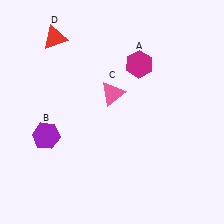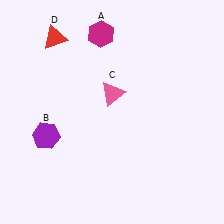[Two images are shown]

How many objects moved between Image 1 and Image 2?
1 object moved between the two images.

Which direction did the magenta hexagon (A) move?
The magenta hexagon (A) moved left.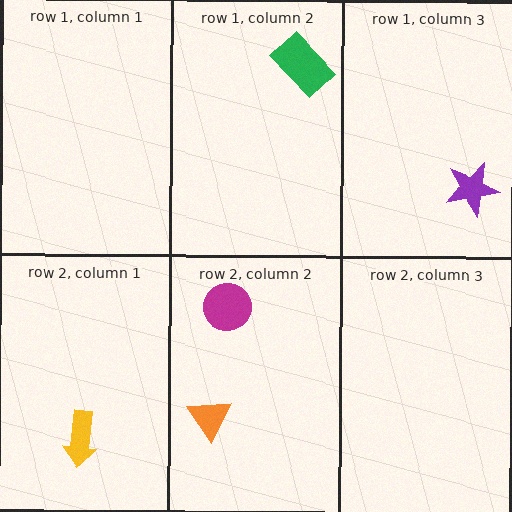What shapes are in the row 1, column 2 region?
The green rectangle.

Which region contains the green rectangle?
The row 1, column 2 region.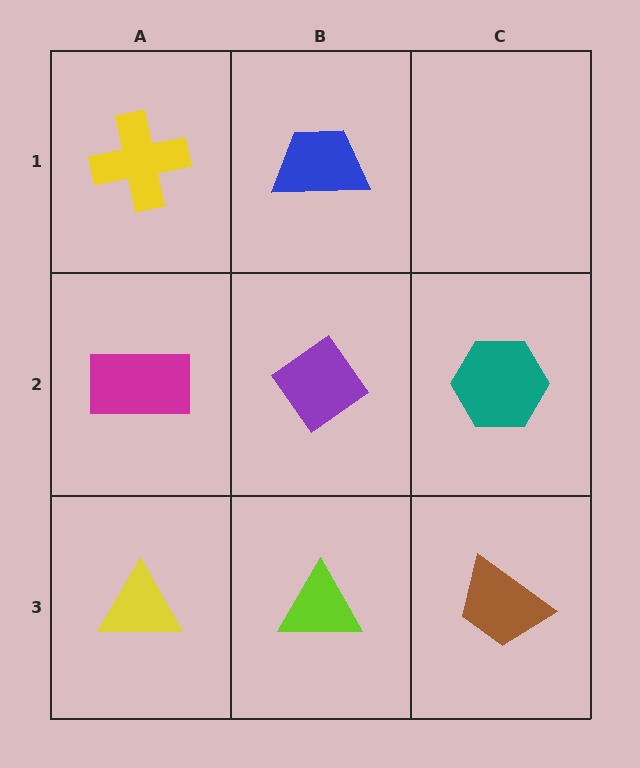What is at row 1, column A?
A yellow cross.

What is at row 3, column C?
A brown trapezoid.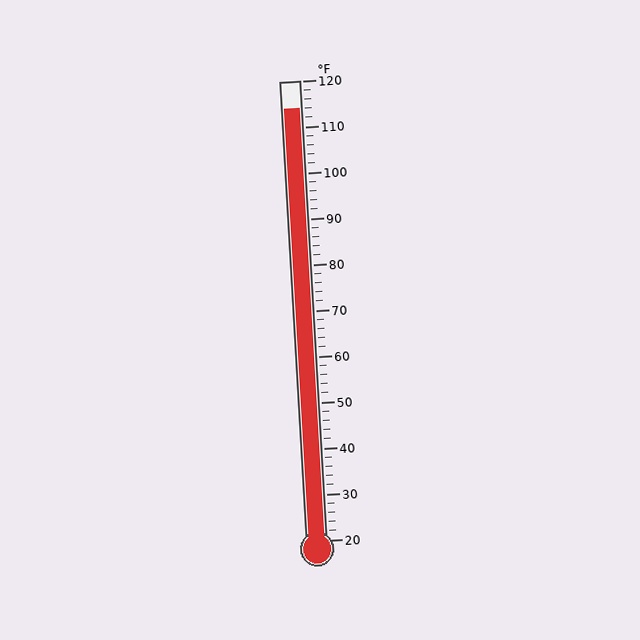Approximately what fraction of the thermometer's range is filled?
The thermometer is filled to approximately 95% of its range.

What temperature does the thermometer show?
The thermometer shows approximately 114°F.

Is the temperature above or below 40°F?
The temperature is above 40°F.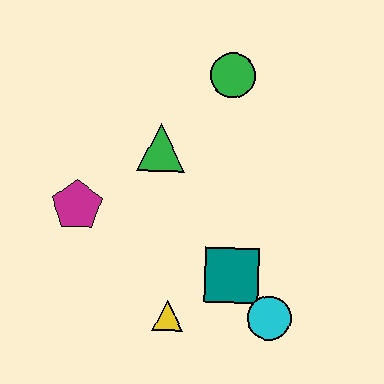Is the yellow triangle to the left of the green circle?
Yes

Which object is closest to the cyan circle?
The teal square is closest to the cyan circle.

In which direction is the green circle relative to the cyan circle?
The green circle is above the cyan circle.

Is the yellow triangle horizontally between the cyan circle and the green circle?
No